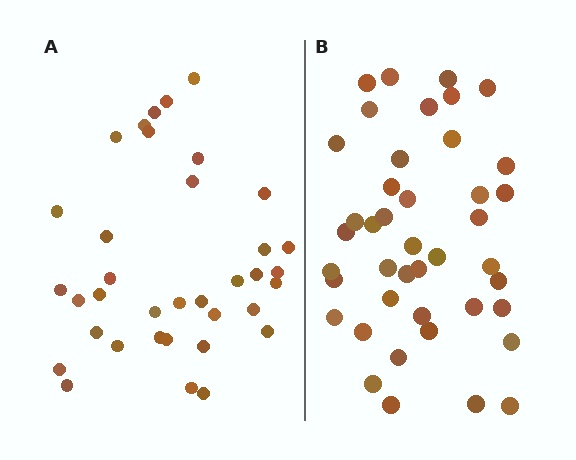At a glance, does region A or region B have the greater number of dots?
Region B (the right region) has more dots.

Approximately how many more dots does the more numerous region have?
Region B has about 6 more dots than region A.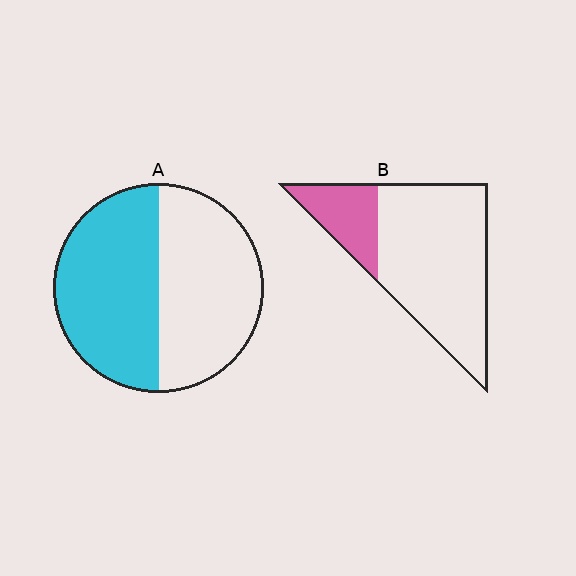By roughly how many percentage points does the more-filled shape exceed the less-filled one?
By roughly 30 percentage points (A over B).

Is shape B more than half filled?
No.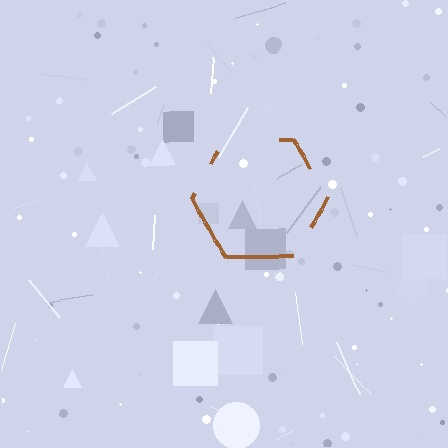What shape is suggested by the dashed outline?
The dashed outline suggests a hexagon.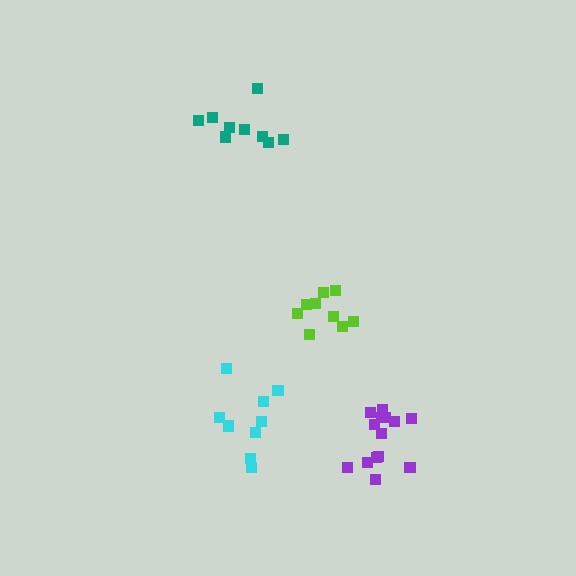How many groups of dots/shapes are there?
There are 4 groups.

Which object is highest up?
The teal cluster is topmost.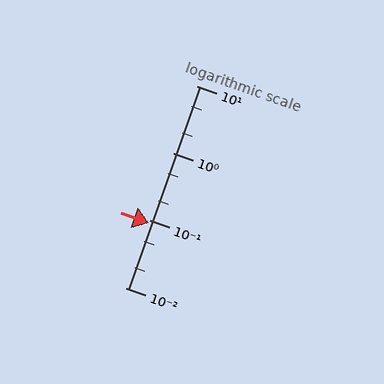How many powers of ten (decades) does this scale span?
The scale spans 3 decades, from 0.01 to 10.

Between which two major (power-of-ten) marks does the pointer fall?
The pointer is between 0.01 and 0.1.